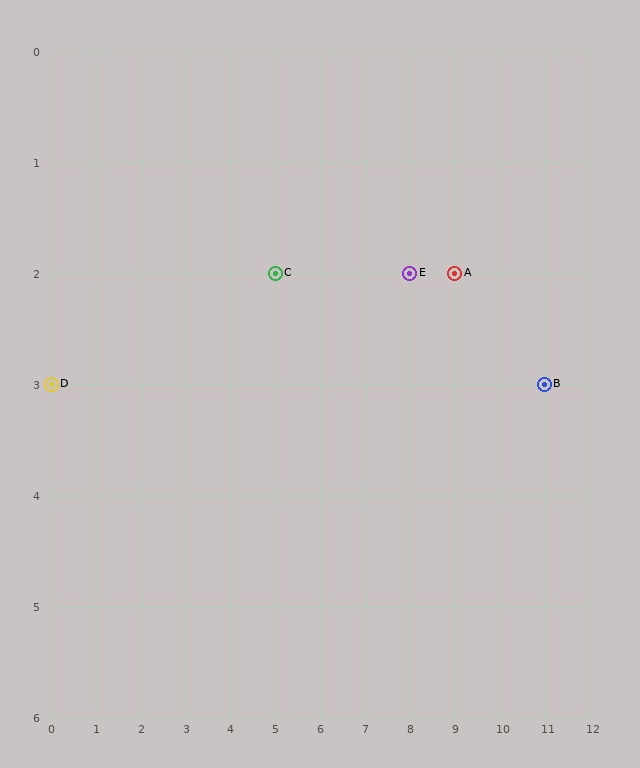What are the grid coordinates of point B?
Point B is at grid coordinates (11, 3).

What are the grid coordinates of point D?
Point D is at grid coordinates (0, 3).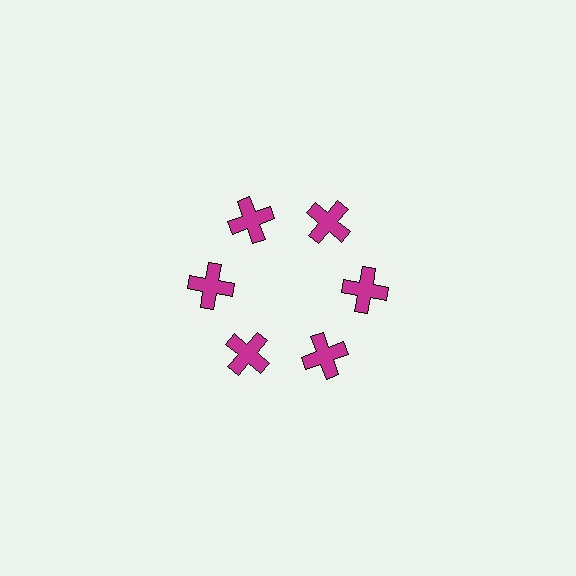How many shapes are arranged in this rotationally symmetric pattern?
There are 6 shapes, arranged in 6 groups of 1.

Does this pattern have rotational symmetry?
Yes, this pattern has 6-fold rotational symmetry. It looks the same after rotating 60 degrees around the center.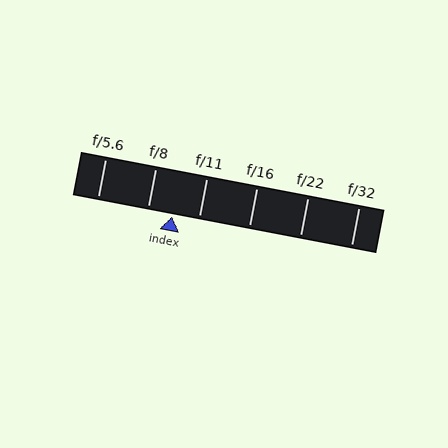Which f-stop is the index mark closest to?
The index mark is closest to f/8.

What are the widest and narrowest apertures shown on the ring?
The widest aperture shown is f/5.6 and the narrowest is f/32.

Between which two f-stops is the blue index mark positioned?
The index mark is between f/8 and f/11.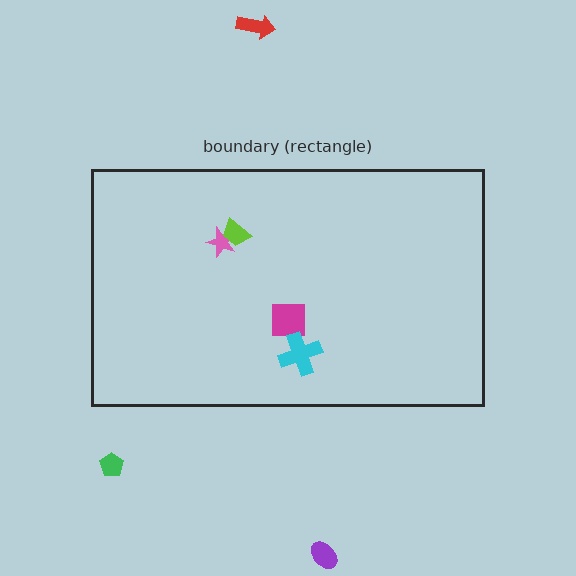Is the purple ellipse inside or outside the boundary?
Outside.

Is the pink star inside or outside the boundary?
Inside.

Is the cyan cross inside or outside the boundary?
Inside.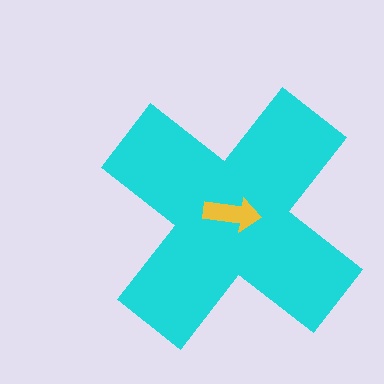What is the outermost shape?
The cyan cross.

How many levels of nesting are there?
2.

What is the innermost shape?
The yellow arrow.